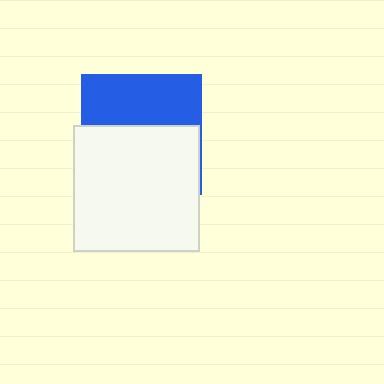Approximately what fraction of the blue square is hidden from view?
Roughly 56% of the blue square is hidden behind the white square.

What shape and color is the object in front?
The object in front is a white square.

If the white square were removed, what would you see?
You would see the complete blue square.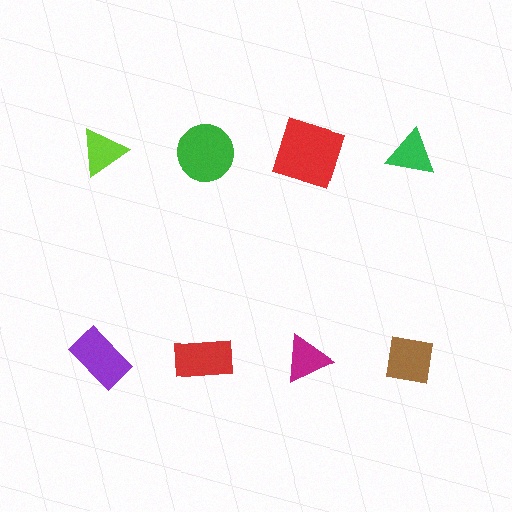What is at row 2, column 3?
A magenta triangle.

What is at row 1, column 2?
A green circle.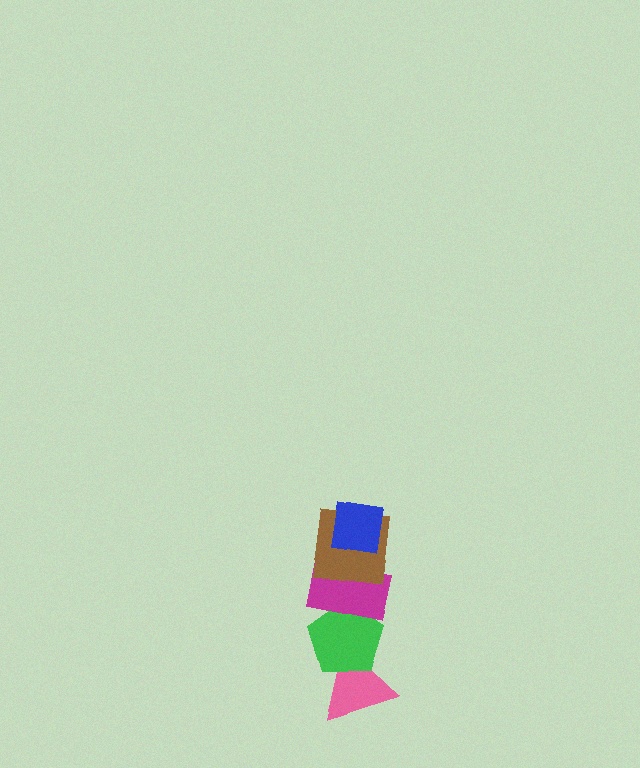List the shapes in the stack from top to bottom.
From top to bottom: the blue square, the brown square, the magenta rectangle, the green pentagon, the pink triangle.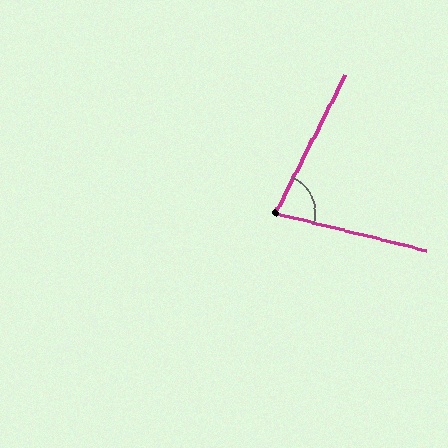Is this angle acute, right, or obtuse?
It is acute.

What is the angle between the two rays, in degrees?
Approximately 77 degrees.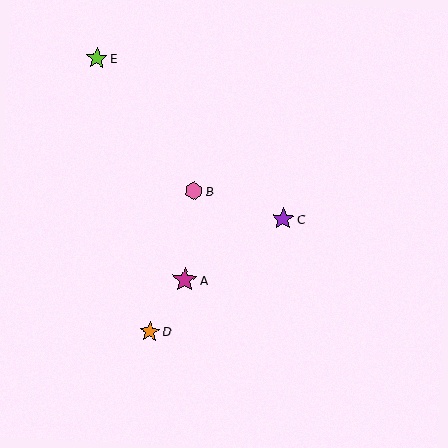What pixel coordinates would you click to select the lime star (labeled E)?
Click at (97, 58) to select the lime star E.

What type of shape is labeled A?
Shape A is a magenta star.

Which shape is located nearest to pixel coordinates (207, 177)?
The pink hexagon (labeled B) at (194, 191) is nearest to that location.